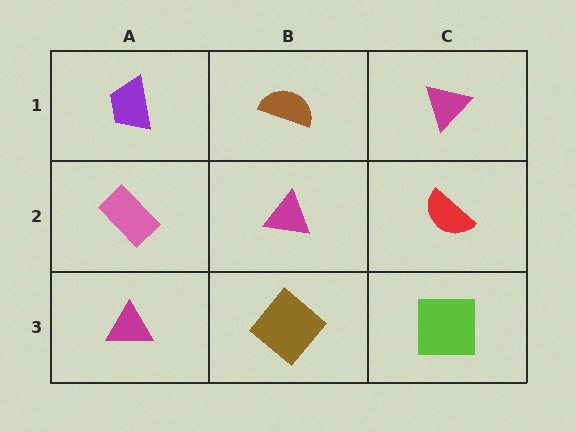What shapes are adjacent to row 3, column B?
A magenta triangle (row 2, column B), a magenta triangle (row 3, column A), a lime square (row 3, column C).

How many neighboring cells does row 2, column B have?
4.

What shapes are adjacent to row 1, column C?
A red semicircle (row 2, column C), a brown semicircle (row 1, column B).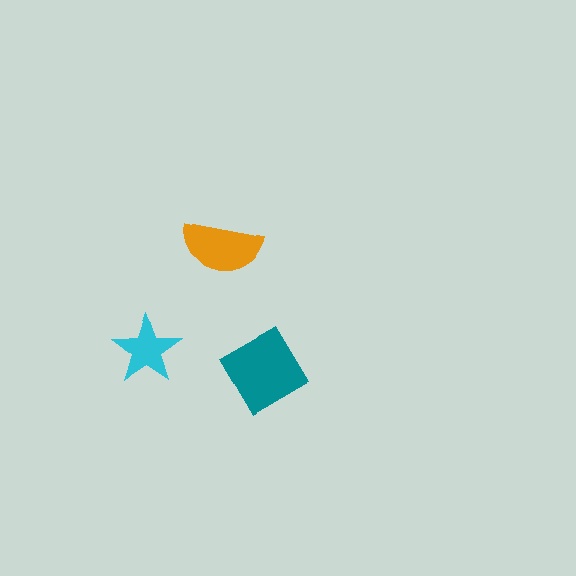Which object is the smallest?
The cyan star.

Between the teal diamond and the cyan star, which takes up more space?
The teal diamond.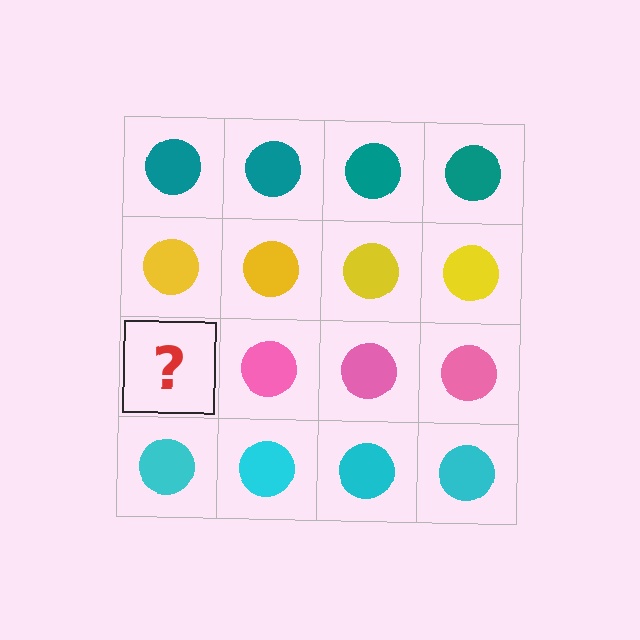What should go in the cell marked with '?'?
The missing cell should contain a pink circle.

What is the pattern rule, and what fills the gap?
The rule is that each row has a consistent color. The gap should be filled with a pink circle.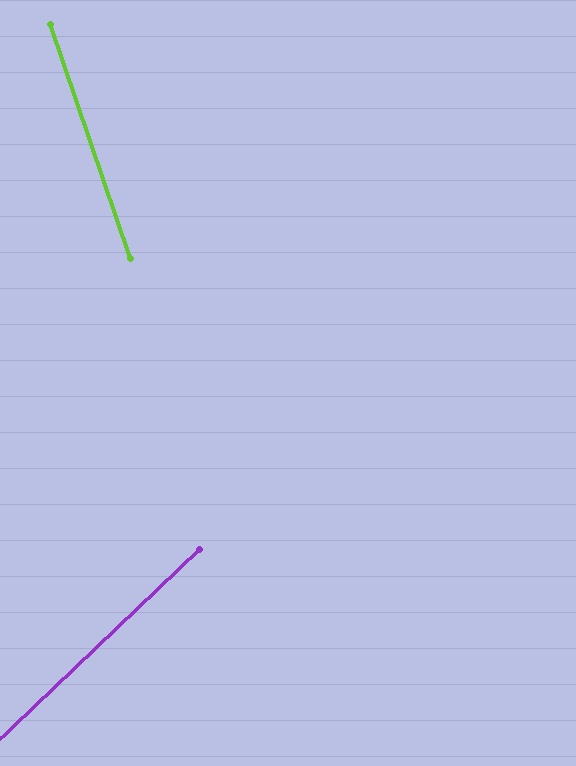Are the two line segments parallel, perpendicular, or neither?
Neither parallel nor perpendicular — they differ by about 65°.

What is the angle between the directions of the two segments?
Approximately 65 degrees.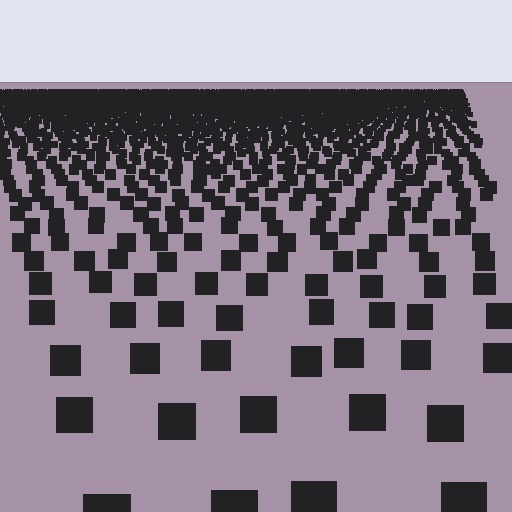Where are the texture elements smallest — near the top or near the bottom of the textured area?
Near the top.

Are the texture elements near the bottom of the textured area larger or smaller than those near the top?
Larger. Near the bottom, elements are closer to the viewer and appear at a bigger on-screen size.